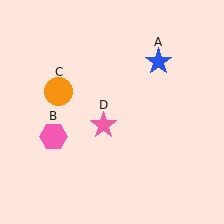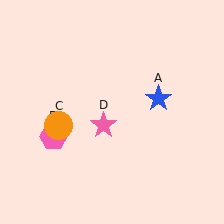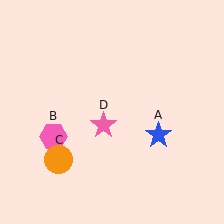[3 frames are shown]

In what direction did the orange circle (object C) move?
The orange circle (object C) moved down.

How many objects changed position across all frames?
2 objects changed position: blue star (object A), orange circle (object C).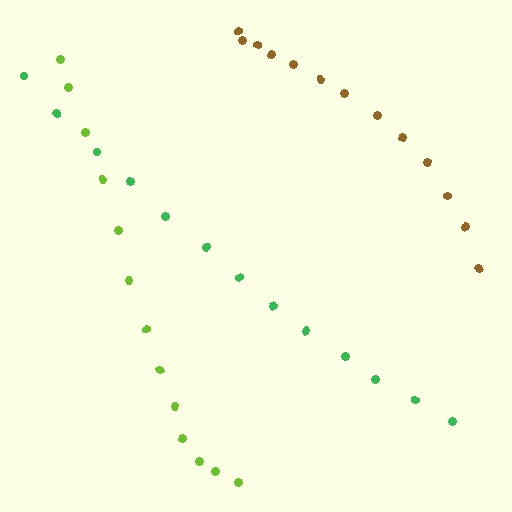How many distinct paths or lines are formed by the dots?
There are 3 distinct paths.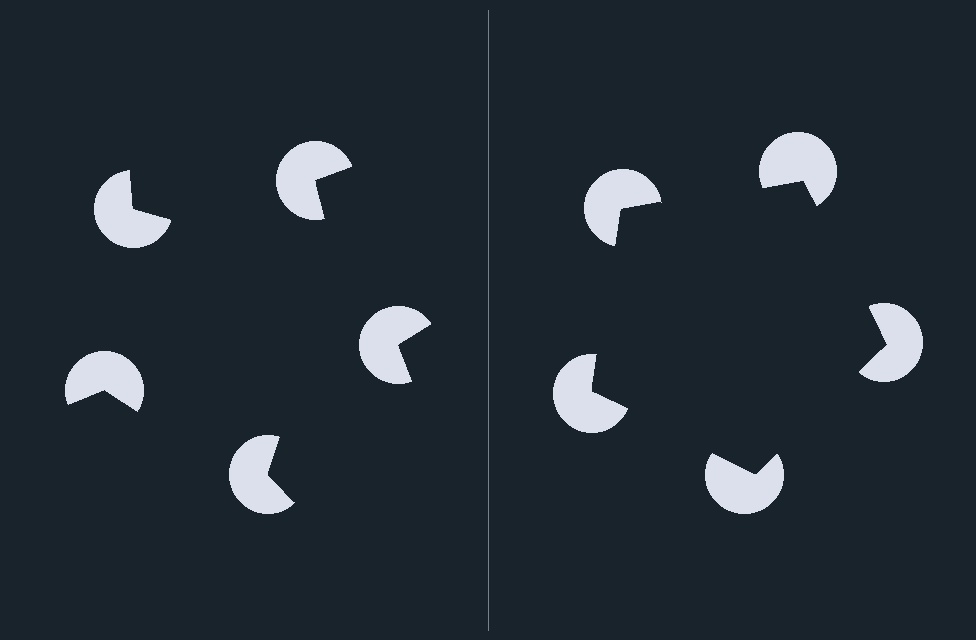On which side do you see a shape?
An illusory pentagon appears on the right side. On the left side the wedge cuts are rotated, so no coherent shape forms.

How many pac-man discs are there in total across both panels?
10 — 5 on each side.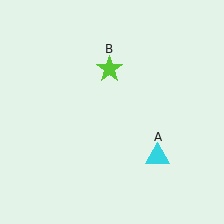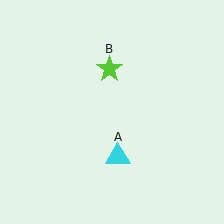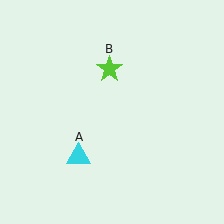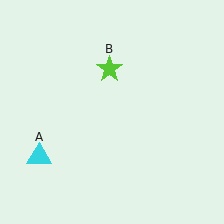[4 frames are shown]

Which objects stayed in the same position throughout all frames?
Lime star (object B) remained stationary.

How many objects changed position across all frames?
1 object changed position: cyan triangle (object A).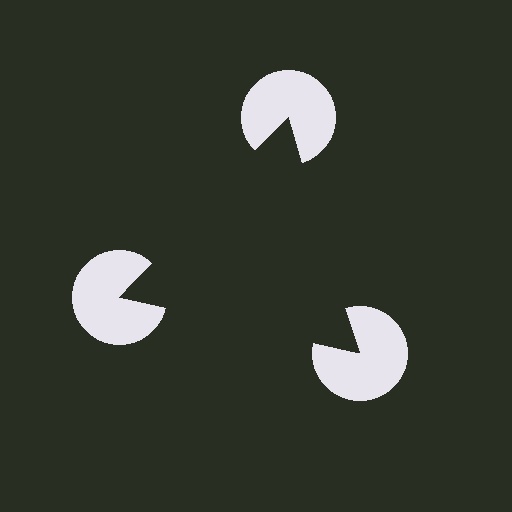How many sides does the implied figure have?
3 sides.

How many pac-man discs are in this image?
There are 3 — one at each vertex of the illusory triangle.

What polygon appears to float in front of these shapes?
An illusory triangle — its edges are inferred from the aligned wedge cuts in the pac-man discs, not physically drawn.